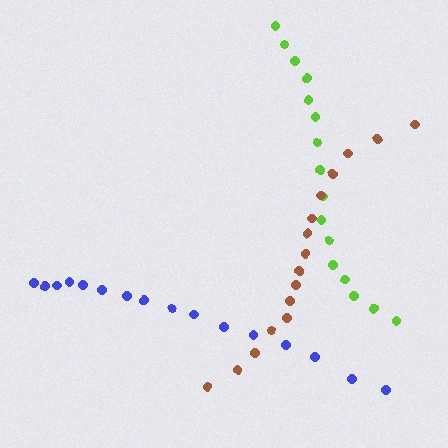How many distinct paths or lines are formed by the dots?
There are 3 distinct paths.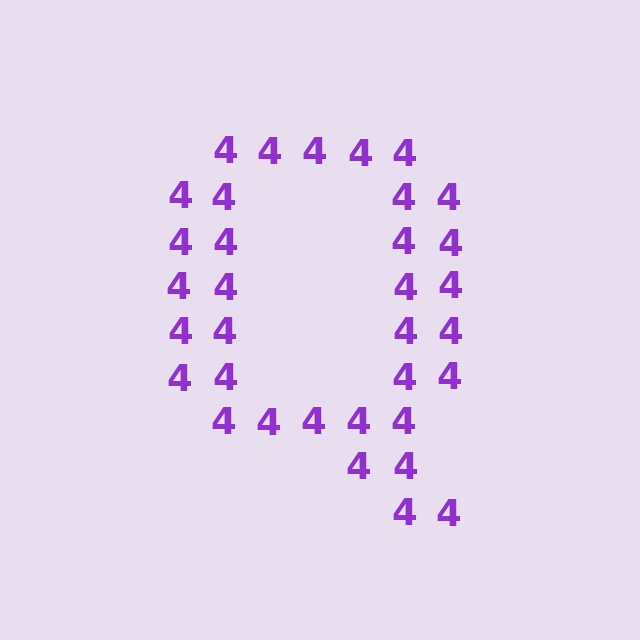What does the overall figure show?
The overall figure shows the letter Q.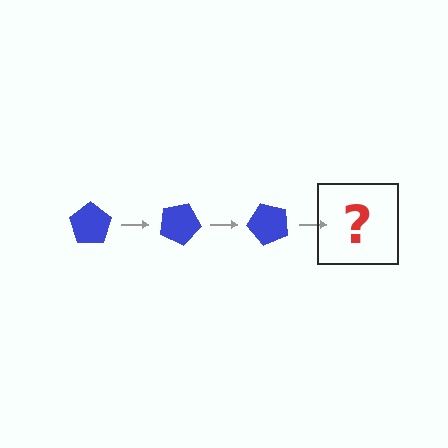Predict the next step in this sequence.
The next step is a blue pentagon rotated 75 degrees.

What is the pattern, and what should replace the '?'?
The pattern is that the pentagon rotates 25 degrees each step. The '?' should be a blue pentagon rotated 75 degrees.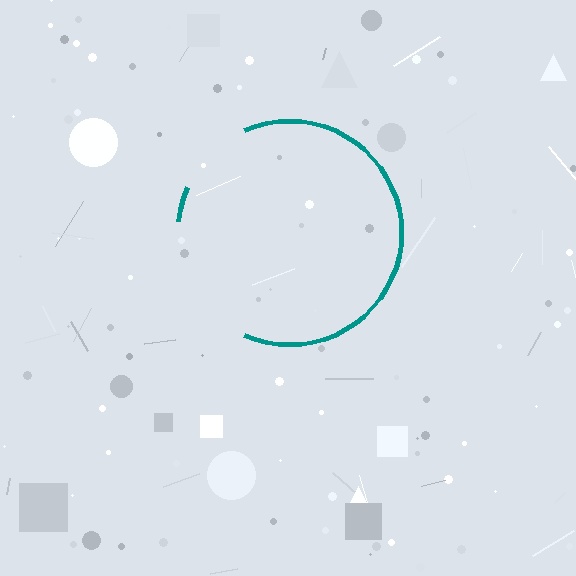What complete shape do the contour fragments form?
The contour fragments form a circle.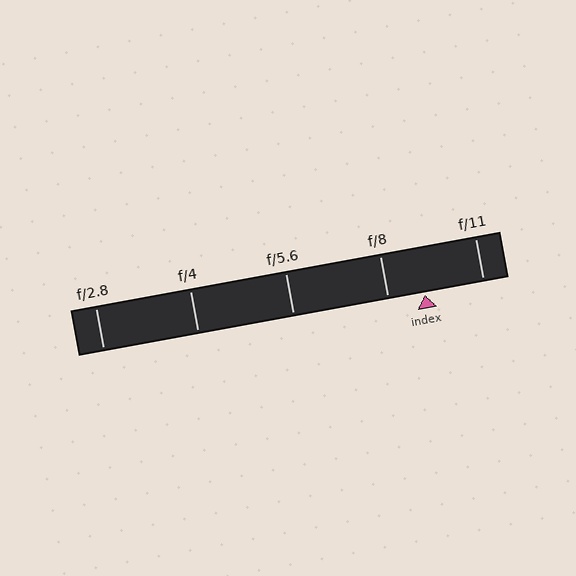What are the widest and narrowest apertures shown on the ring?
The widest aperture shown is f/2.8 and the narrowest is f/11.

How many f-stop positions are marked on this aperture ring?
There are 5 f-stop positions marked.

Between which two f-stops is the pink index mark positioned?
The index mark is between f/8 and f/11.